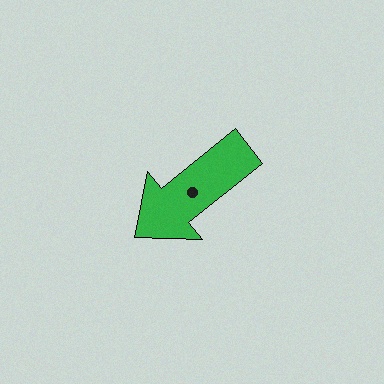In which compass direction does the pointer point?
Southwest.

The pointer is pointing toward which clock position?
Roughly 8 o'clock.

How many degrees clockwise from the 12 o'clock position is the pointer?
Approximately 231 degrees.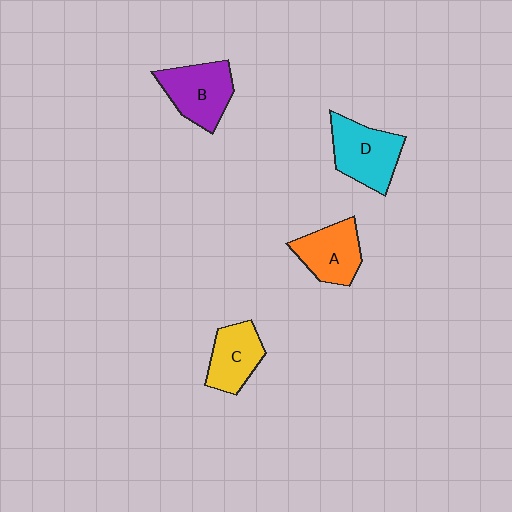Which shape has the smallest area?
Shape C (yellow).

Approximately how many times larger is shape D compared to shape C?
Approximately 1.3 times.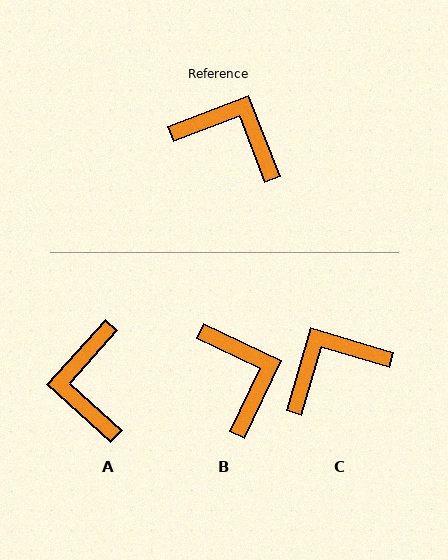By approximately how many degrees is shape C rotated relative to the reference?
Approximately 52 degrees counter-clockwise.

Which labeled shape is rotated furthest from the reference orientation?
A, about 117 degrees away.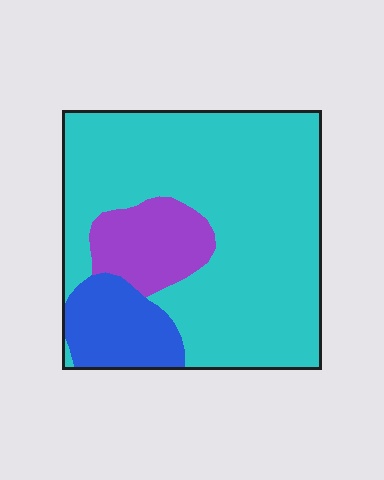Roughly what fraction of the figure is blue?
Blue takes up less than a quarter of the figure.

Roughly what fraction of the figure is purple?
Purple takes up about one eighth (1/8) of the figure.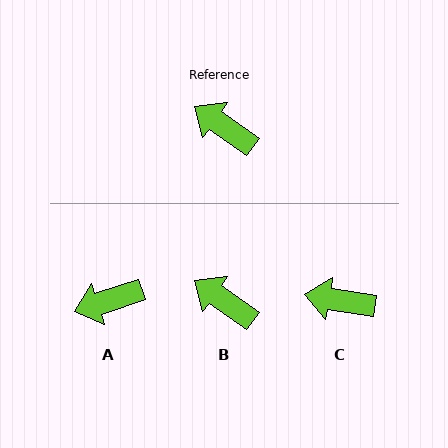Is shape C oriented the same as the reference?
No, it is off by about 26 degrees.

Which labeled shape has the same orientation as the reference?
B.